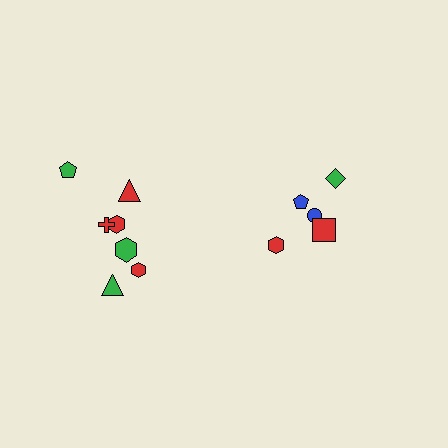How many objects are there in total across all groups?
There are 12 objects.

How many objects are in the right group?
There are 5 objects.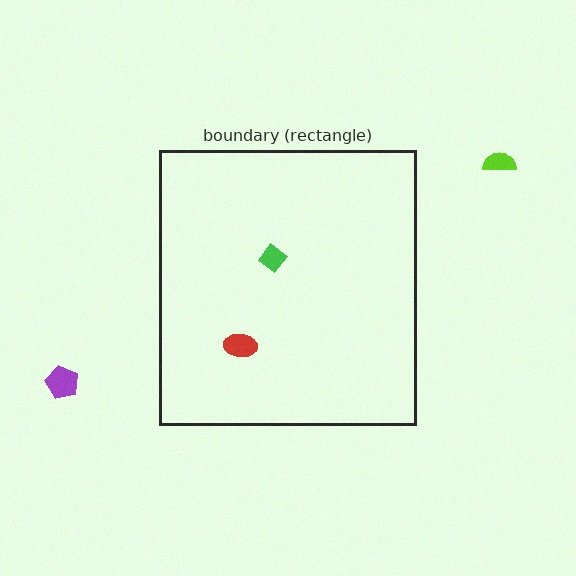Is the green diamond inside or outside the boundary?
Inside.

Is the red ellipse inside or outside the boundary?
Inside.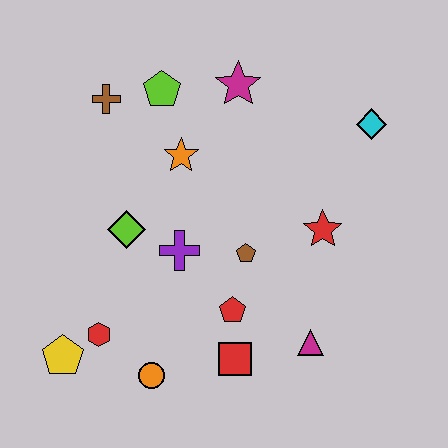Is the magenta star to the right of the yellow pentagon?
Yes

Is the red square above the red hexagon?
No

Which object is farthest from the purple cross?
The cyan diamond is farthest from the purple cross.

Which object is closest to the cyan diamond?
The red star is closest to the cyan diamond.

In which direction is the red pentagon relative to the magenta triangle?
The red pentagon is to the left of the magenta triangle.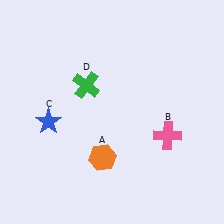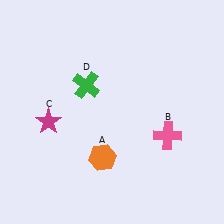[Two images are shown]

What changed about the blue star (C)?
In Image 1, C is blue. In Image 2, it changed to magenta.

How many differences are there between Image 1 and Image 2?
There is 1 difference between the two images.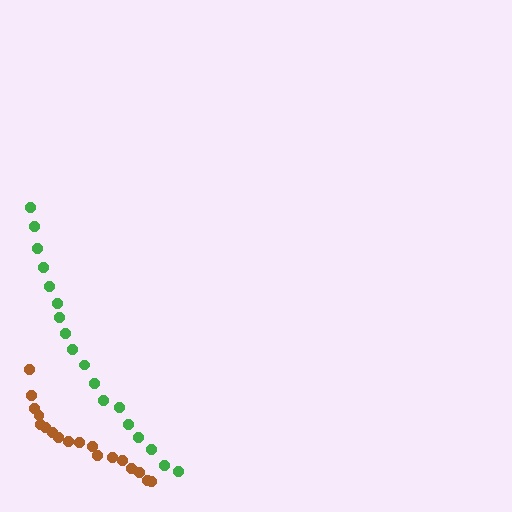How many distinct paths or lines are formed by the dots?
There are 2 distinct paths.